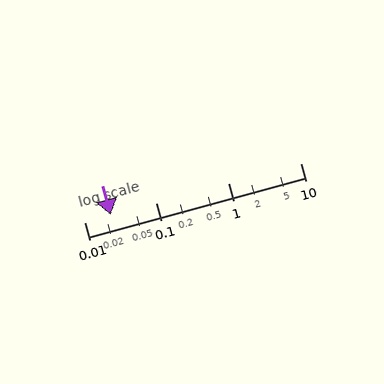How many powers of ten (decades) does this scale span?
The scale spans 3 decades, from 0.01 to 10.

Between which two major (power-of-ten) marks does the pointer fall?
The pointer is between 0.01 and 0.1.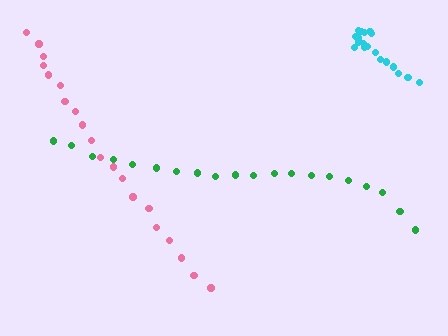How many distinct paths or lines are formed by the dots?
There are 3 distinct paths.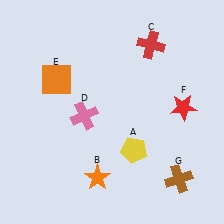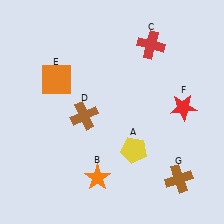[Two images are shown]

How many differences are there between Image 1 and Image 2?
There is 1 difference between the two images.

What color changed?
The cross (D) changed from pink in Image 1 to brown in Image 2.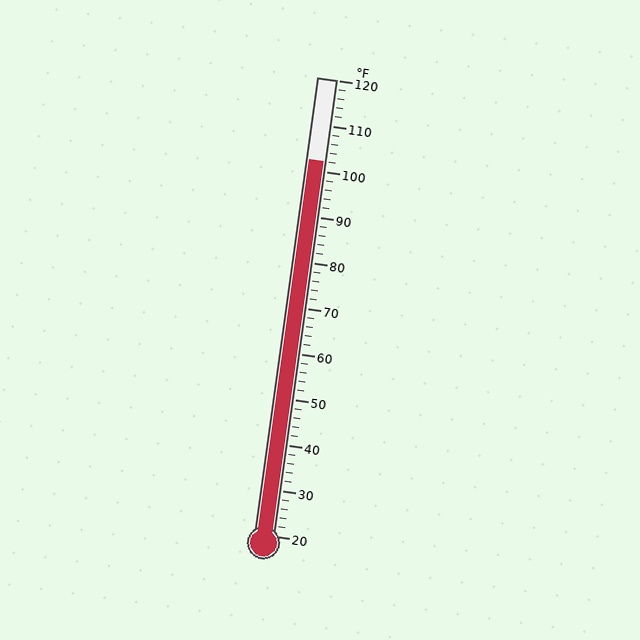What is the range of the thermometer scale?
The thermometer scale ranges from 20°F to 120°F.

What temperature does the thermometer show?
The thermometer shows approximately 102°F.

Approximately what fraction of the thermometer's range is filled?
The thermometer is filled to approximately 80% of its range.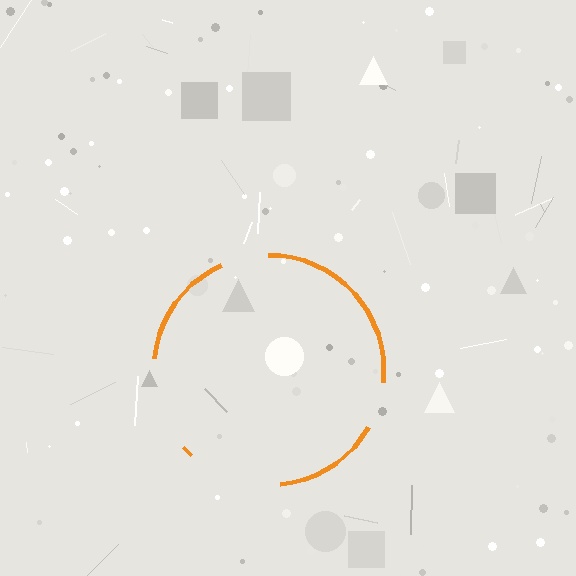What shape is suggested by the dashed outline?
The dashed outline suggests a circle.